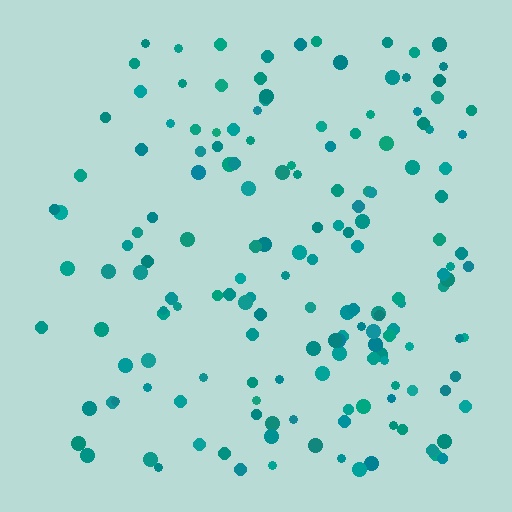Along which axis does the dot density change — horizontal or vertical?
Horizontal.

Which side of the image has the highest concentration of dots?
The right.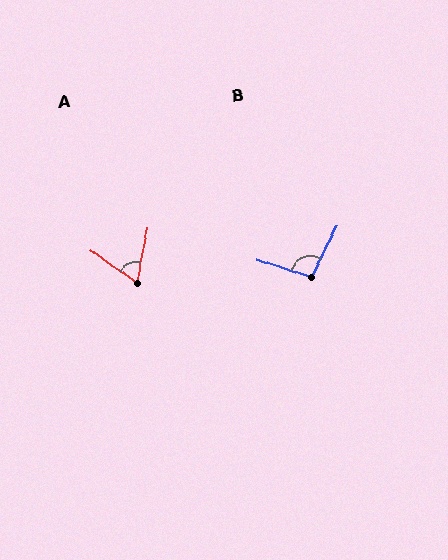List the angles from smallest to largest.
A (65°), B (99°).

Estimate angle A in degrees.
Approximately 65 degrees.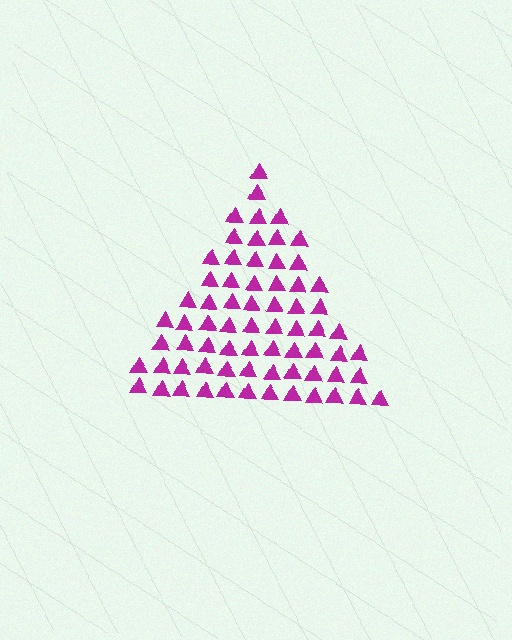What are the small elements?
The small elements are triangles.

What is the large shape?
The large shape is a triangle.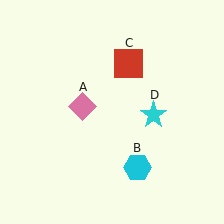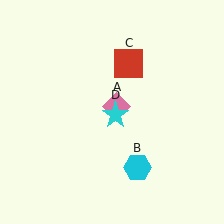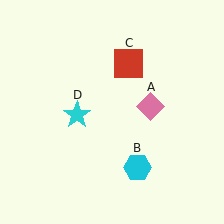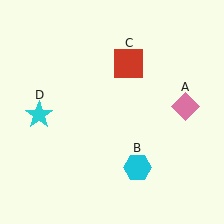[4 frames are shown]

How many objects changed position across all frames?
2 objects changed position: pink diamond (object A), cyan star (object D).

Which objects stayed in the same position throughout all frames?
Cyan hexagon (object B) and red square (object C) remained stationary.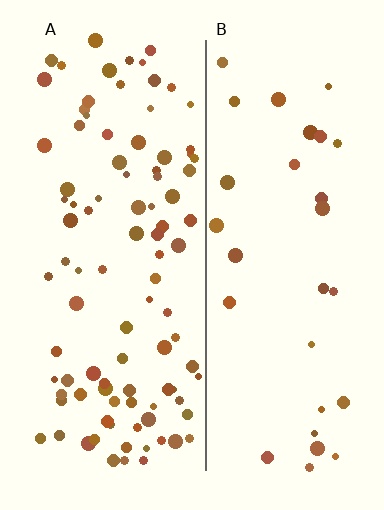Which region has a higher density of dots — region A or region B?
A (the left).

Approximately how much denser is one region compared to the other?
Approximately 3.2× — region A over region B.